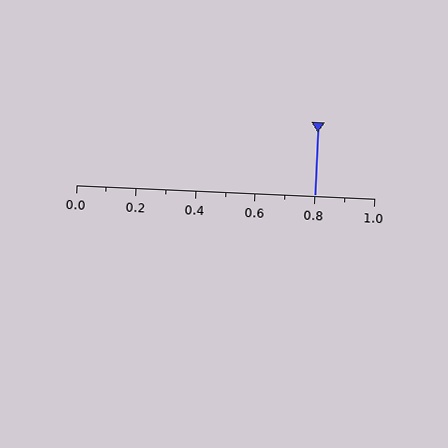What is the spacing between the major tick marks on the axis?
The major ticks are spaced 0.2 apart.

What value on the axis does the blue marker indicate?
The marker indicates approximately 0.8.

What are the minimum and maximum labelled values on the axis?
The axis runs from 0.0 to 1.0.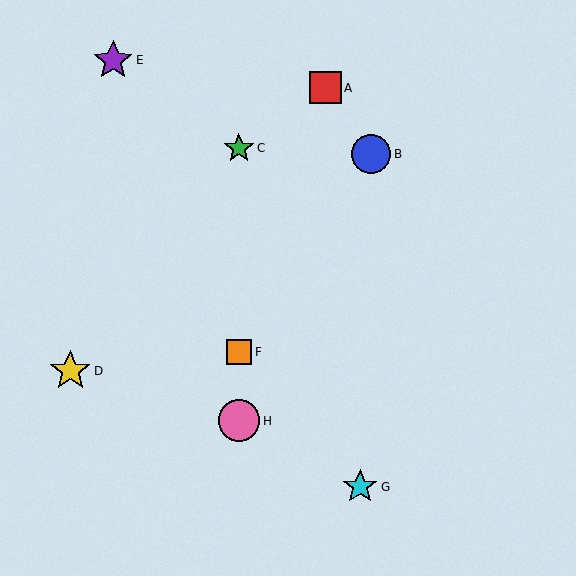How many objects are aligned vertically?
3 objects (C, F, H) are aligned vertically.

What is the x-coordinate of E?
Object E is at x≈113.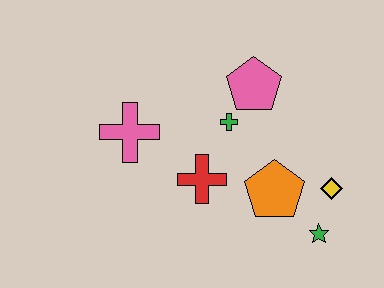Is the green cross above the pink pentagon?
No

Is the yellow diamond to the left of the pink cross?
No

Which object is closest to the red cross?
The green cross is closest to the red cross.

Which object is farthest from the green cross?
The green star is farthest from the green cross.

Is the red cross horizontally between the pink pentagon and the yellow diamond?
No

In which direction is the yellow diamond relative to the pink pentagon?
The yellow diamond is below the pink pentagon.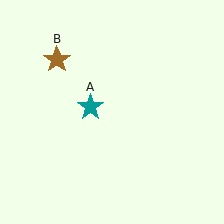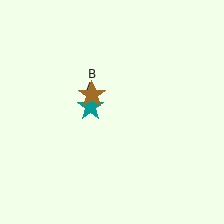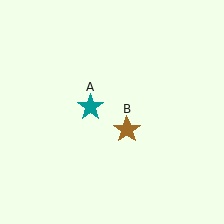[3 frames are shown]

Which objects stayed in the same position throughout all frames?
Teal star (object A) remained stationary.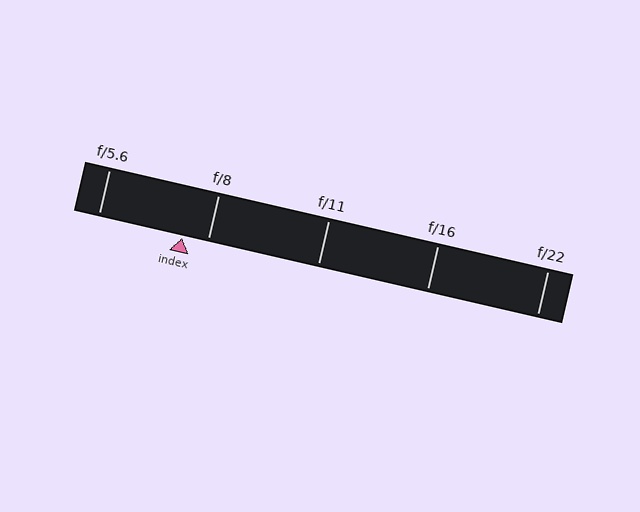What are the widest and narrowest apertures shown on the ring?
The widest aperture shown is f/5.6 and the narrowest is f/22.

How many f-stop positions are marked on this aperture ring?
There are 5 f-stop positions marked.